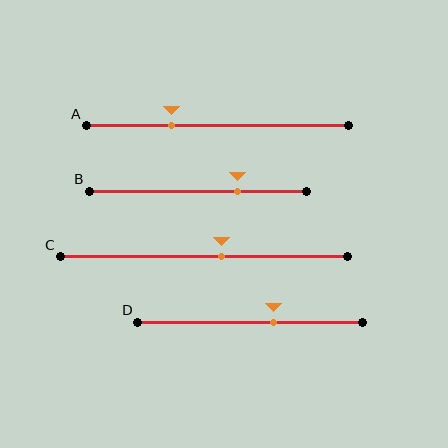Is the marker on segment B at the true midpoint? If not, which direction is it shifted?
No, the marker on segment B is shifted to the right by about 18% of the segment length.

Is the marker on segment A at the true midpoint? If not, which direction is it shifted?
No, the marker on segment A is shifted to the left by about 17% of the segment length.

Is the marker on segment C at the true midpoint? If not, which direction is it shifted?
No, the marker on segment C is shifted to the right by about 6% of the segment length.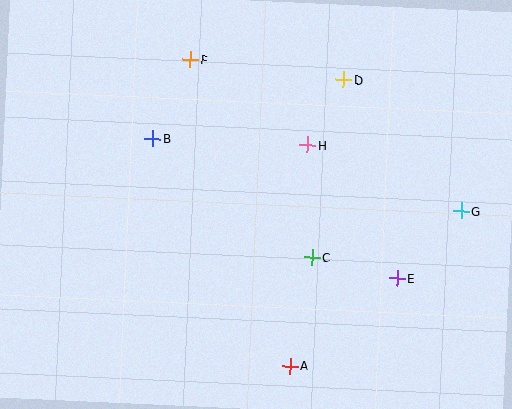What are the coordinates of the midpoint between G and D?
The midpoint between G and D is at (402, 145).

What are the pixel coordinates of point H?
Point H is at (307, 145).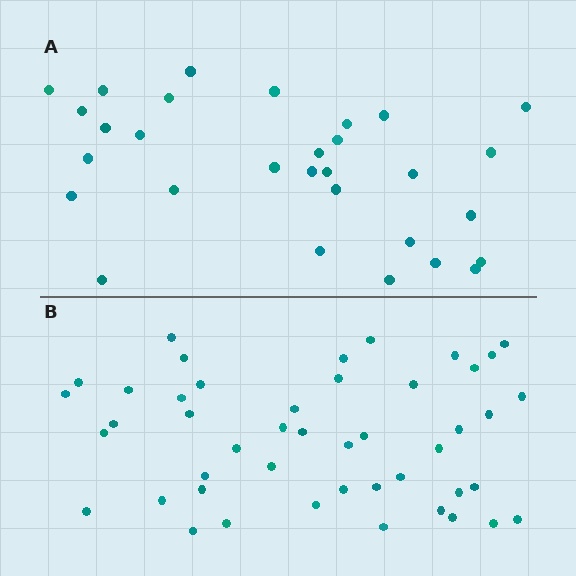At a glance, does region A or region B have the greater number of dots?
Region B (the bottom region) has more dots.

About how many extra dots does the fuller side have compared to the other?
Region B has approximately 15 more dots than region A.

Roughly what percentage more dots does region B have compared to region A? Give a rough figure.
About 55% more.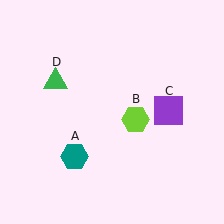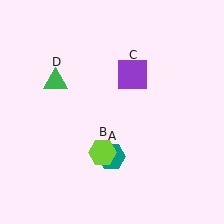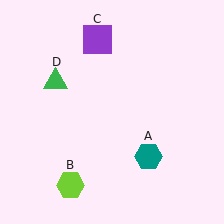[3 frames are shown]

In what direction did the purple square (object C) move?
The purple square (object C) moved up and to the left.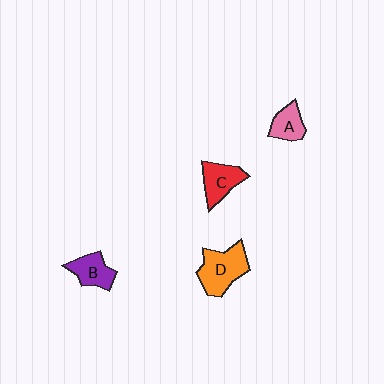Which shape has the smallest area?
Shape A (pink).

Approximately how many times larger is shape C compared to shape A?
Approximately 1.3 times.